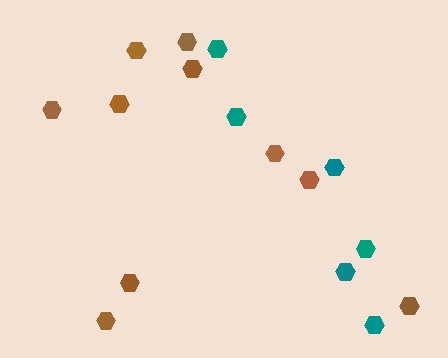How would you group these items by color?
There are 2 groups: one group of teal hexagons (6) and one group of brown hexagons (10).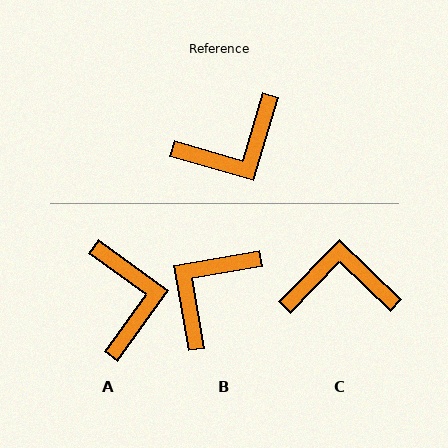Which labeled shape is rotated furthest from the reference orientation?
B, about 154 degrees away.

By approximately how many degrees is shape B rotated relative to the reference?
Approximately 154 degrees clockwise.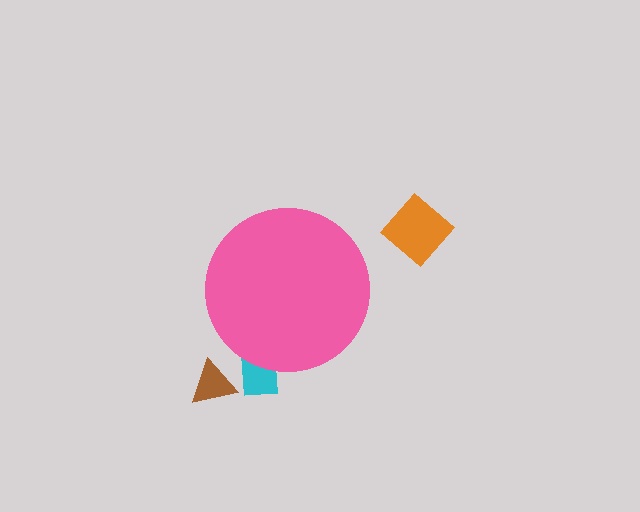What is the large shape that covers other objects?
A pink circle.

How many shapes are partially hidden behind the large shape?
1 shape is partially hidden.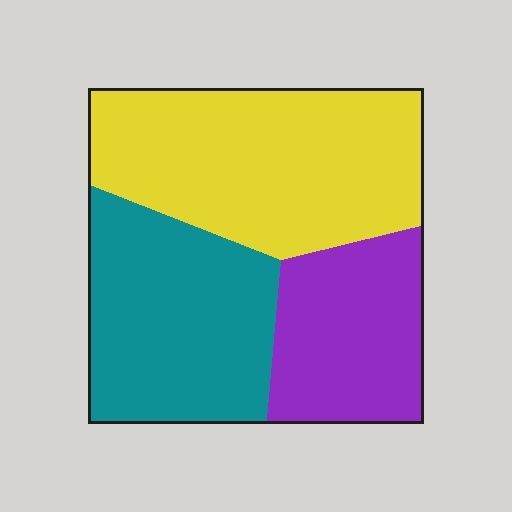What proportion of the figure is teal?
Teal covers around 35% of the figure.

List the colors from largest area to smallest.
From largest to smallest: yellow, teal, purple.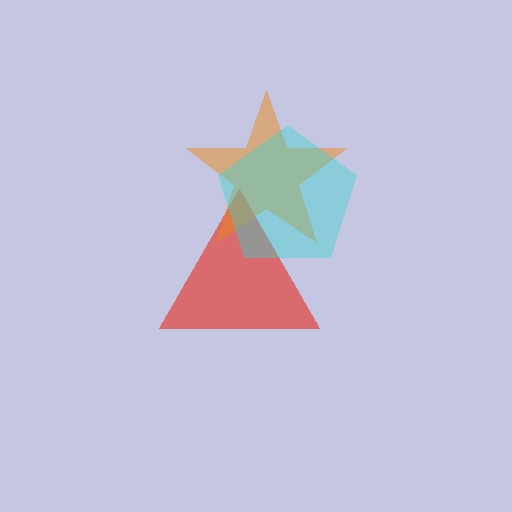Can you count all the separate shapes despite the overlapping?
Yes, there are 3 separate shapes.